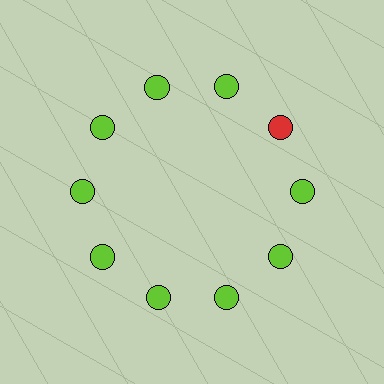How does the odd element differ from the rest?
It has a different color: red instead of lime.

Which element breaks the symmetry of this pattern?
The red circle at roughly the 2 o'clock position breaks the symmetry. All other shapes are lime circles.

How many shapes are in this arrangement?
There are 10 shapes arranged in a ring pattern.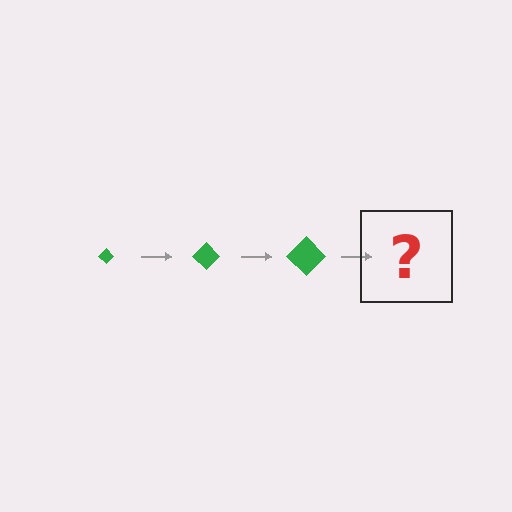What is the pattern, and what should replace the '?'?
The pattern is that the diamond gets progressively larger each step. The '?' should be a green diamond, larger than the previous one.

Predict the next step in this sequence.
The next step is a green diamond, larger than the previous one.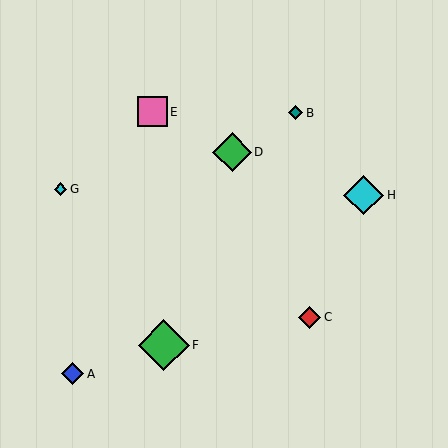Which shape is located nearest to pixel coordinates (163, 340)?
The green diamond (labeled F) at (164, 345) is nearest to that location.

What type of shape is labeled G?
Shape G is a cyan diamond.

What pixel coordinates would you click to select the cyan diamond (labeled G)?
Click at (61, 189) to select the cyan diamond G.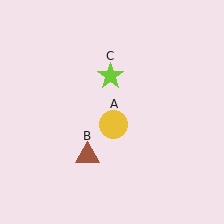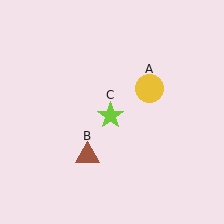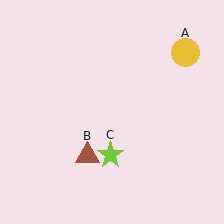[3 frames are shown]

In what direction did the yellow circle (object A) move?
The yellow circle (object A) moved up and to the right.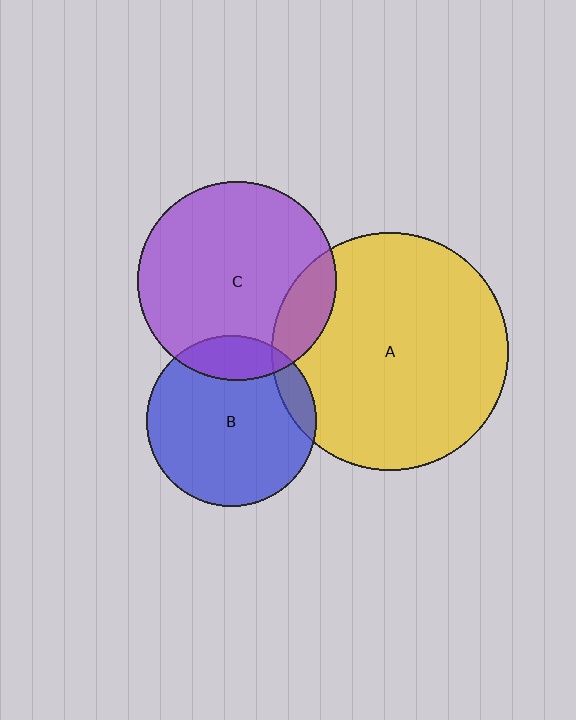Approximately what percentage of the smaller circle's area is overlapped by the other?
Approximately 15%.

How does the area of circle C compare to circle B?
Approximately 1.4 times.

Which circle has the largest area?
Circle A (yellow).